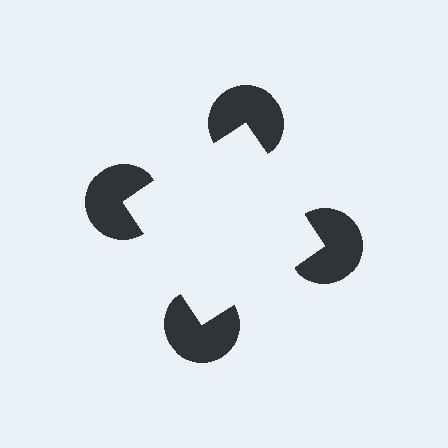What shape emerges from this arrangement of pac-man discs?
An illusory square — its edges are inferred from the aligned wedge cuts in the pac-man discs, not physically drawn.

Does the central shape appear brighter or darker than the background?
It typically appears slightly brighter than the background, even though no actual brightness change is drawn.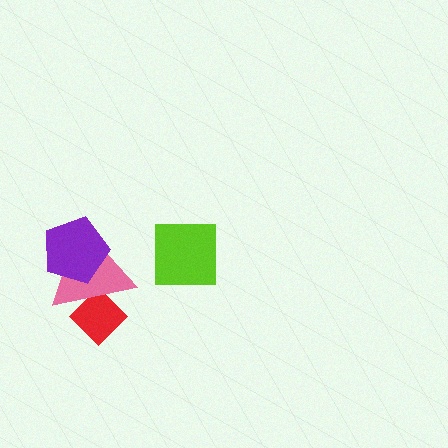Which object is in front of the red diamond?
The pink triangle is in front of the red diamond.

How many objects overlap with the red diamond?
1 object overlaps with the red diamond.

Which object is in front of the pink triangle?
The purple pentagon is in front of the pink triangle.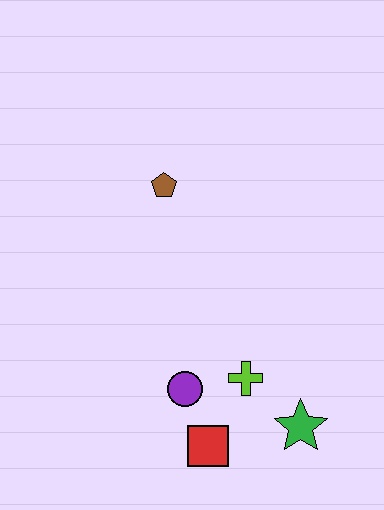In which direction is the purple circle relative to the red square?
The purple circle is above the red square.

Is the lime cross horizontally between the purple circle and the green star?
Yes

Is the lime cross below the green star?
No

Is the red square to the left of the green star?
Yes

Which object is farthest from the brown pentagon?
The green star is farthest from the brown pentagon.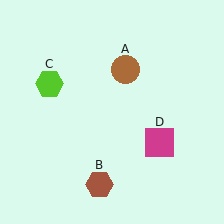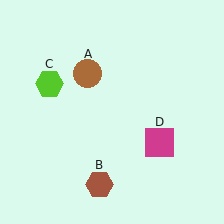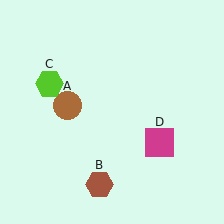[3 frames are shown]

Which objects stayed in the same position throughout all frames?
Brown hexagon (object B) and lime hexagon (object C) and magenta square (object D) remained stationary.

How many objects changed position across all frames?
1 object changed position: brown circle (object A).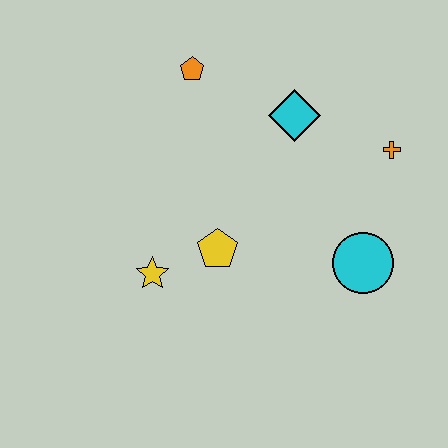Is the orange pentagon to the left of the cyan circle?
Yes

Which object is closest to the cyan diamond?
The orange cross is closest to the cyan diamond.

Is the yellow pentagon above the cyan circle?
Yes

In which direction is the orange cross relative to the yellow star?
The orange cross is to the right of the yellow star.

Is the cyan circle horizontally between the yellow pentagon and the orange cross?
Yes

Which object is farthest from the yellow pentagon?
The orange cross is farthest from the yellow pentagon.